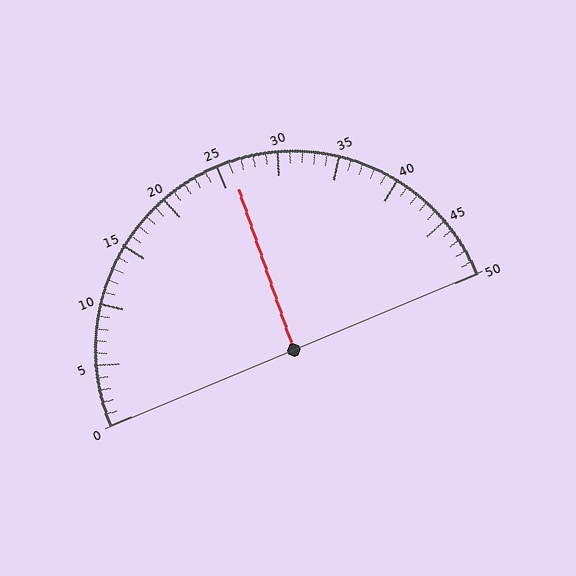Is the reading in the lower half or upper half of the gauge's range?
The reading is in the upper half of the range (0 to 50).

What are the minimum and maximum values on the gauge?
The gauge ranges from 0 to 50.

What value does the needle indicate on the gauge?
The needle indicates approximately 26.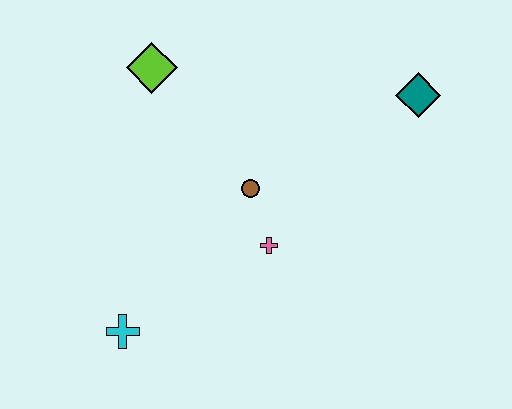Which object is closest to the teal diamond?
The brown circle is closest to the teal diamond.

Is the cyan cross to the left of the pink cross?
Yes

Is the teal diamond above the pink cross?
Yes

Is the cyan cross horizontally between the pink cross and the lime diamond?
No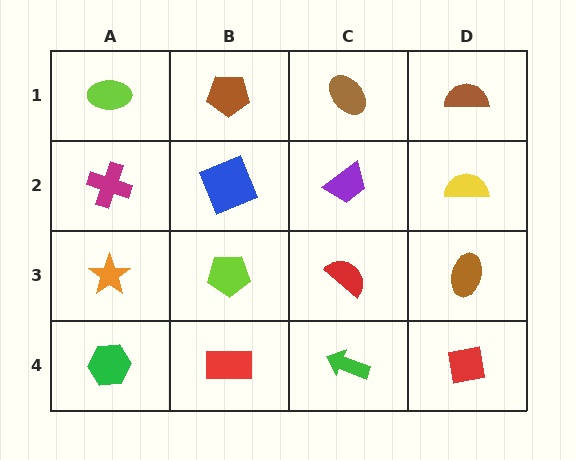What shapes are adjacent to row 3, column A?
A magenta cross (row 2, column A), a green hexagon (row 4, column A), a lime pentagon (row 3, column B).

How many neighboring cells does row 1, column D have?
2.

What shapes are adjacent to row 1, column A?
A magenta cross (row 2, column A), a brown pentagon (row 1, column B).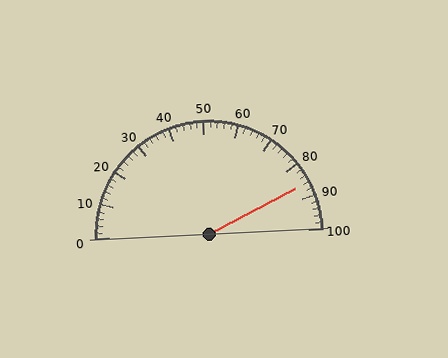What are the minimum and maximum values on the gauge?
The gauge ranges from 0 to 100.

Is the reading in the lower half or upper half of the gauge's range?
The reading is in the upper half of the range (0 to 100).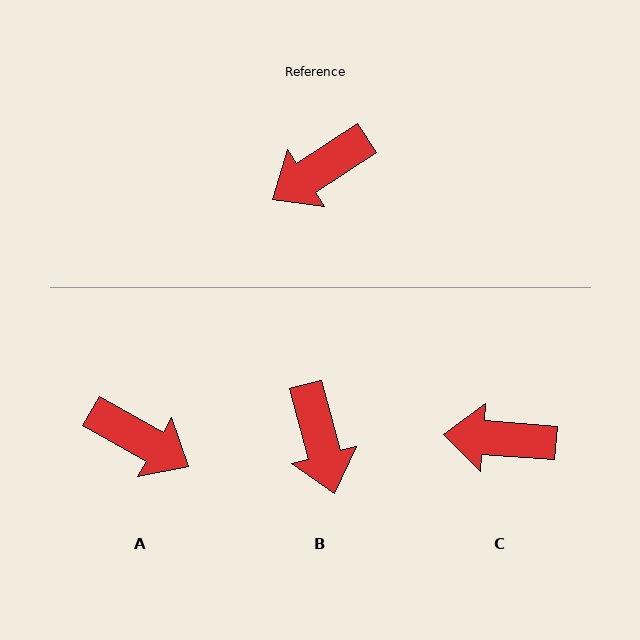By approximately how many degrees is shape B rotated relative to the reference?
Approximately 72 degrees counter-clockwise.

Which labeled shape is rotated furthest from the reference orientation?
A, about 117 degrees away.